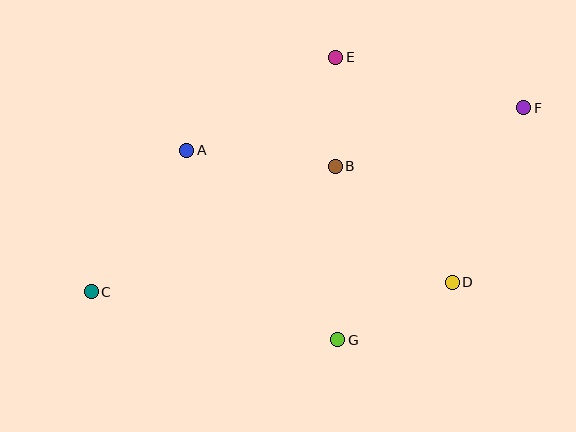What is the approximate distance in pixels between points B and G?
The distance between B and G is approximately 173 pixels.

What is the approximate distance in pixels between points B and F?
The distance between B and F is approximately 197 pixels.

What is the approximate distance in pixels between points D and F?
The distance between D and F is approximately 189 pixels.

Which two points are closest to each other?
Points B and E are closest to each other.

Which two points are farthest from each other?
Points C and F are farthest from each other.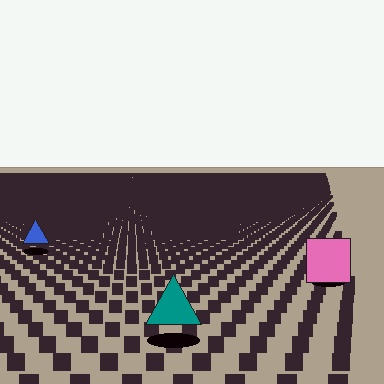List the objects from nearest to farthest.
From nearest to farthest: the teal triangle, the pink square, the blue triangle.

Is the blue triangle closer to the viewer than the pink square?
No. The pink square is closer — you can tell from the texture gradient: the ground texture is coarser near it.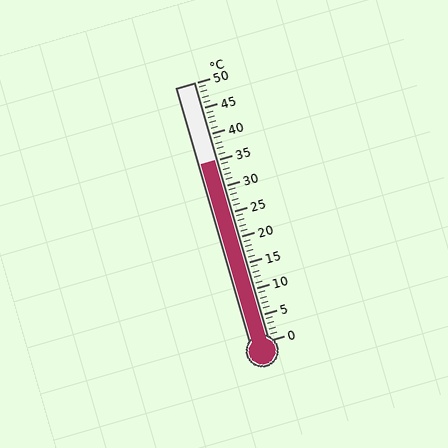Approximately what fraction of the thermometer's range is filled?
The thermometer is filled to approximately 70% of its range.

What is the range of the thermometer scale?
The thermometer scale ranges from 0°C to 50°C.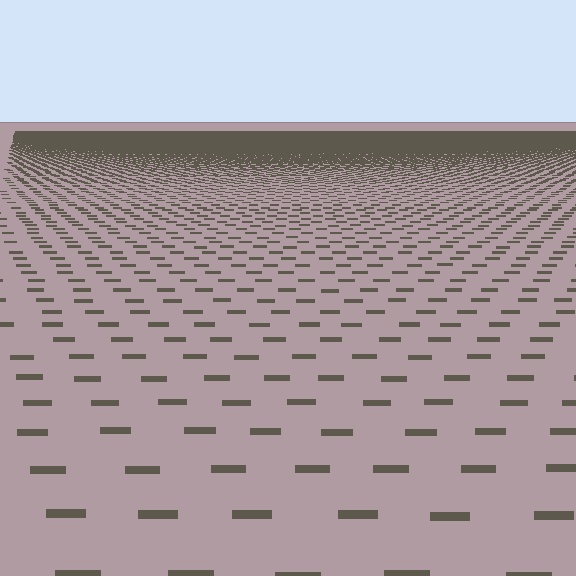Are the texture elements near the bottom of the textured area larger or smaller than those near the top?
Larger. Near the bottom, elements are closer to the viewer and appear at a bigger on-screen size.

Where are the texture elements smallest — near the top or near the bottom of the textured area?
Near the top.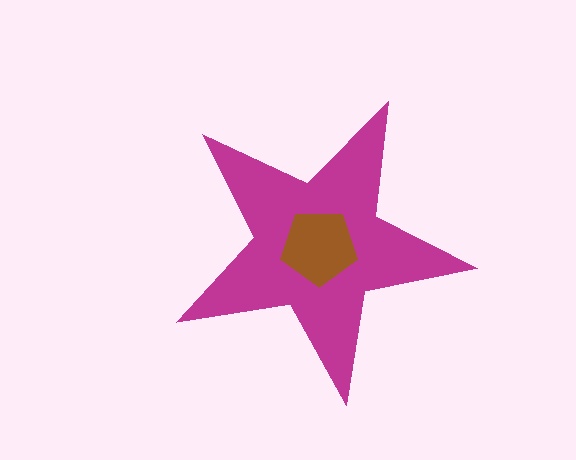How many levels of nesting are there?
2.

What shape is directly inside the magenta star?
The brown pentagon.